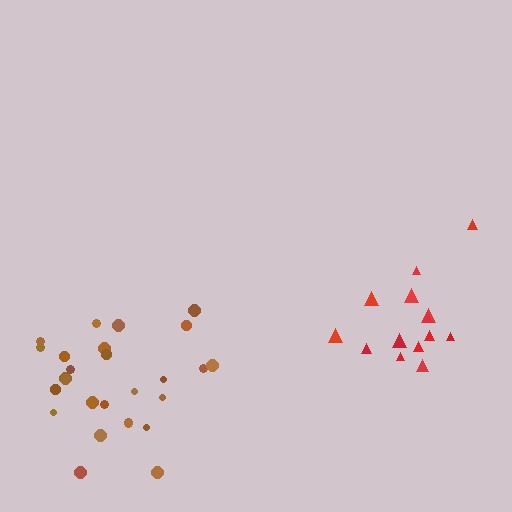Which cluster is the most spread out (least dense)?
Red.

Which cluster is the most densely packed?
Brown.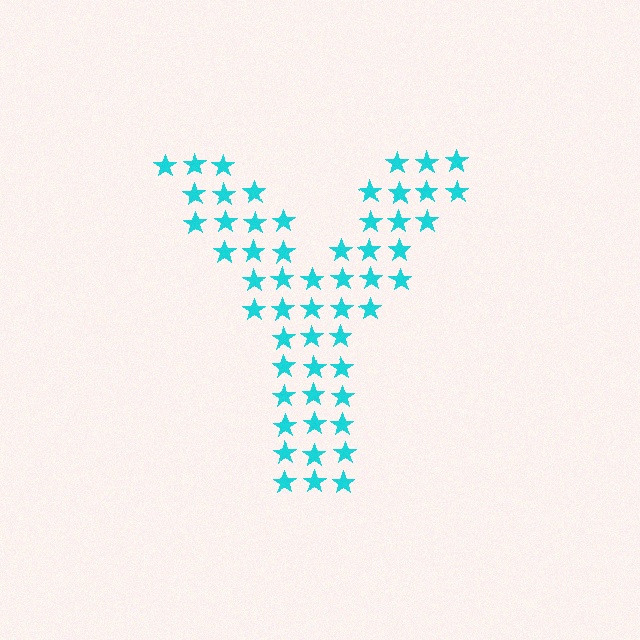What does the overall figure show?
The overall figure shows the letter Y.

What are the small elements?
The small elements are stars.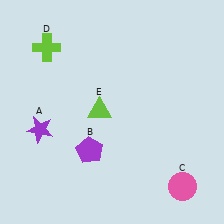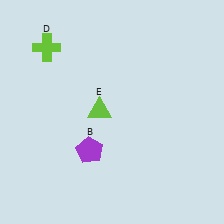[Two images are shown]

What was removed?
The purple star (A), the pink circle (C) were removed in Image 2.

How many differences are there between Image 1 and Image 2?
There are 2 differences between the two images.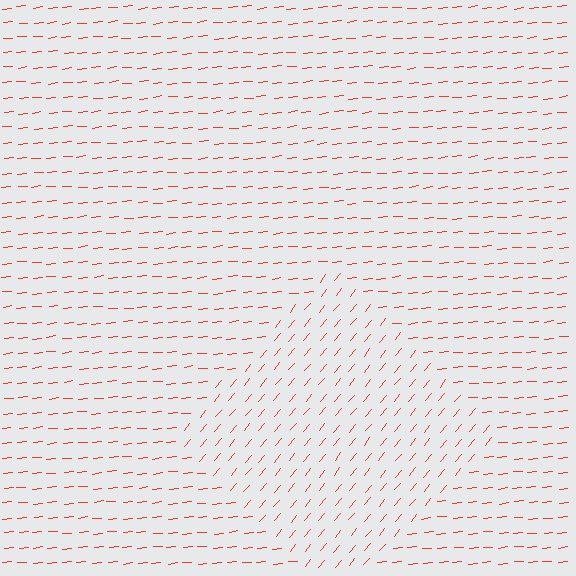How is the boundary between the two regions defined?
The boundary is defined purely by a change in line orientation (approximately 45 degrees difference). All lines are the same color and thickness.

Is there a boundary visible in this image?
Yes, there is a texture boundary formed by a change in line orientation.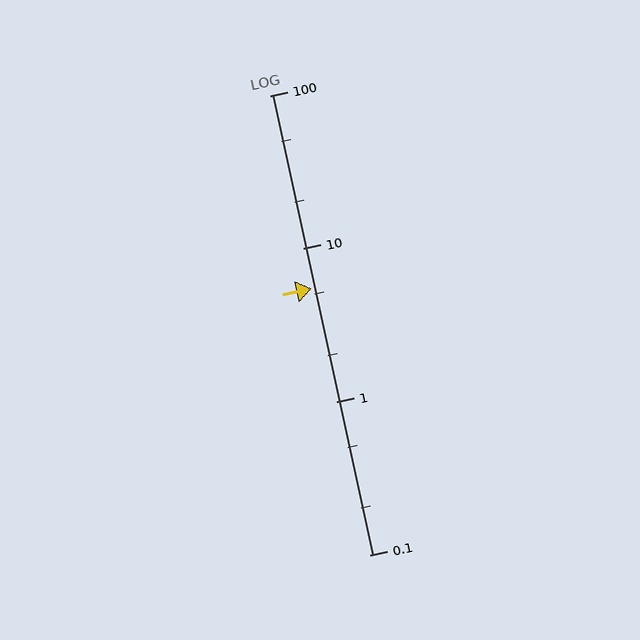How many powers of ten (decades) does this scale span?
The scale spans 3 decades, from 0.1 to 100.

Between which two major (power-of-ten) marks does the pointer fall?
The pointer is between 1 and 10.